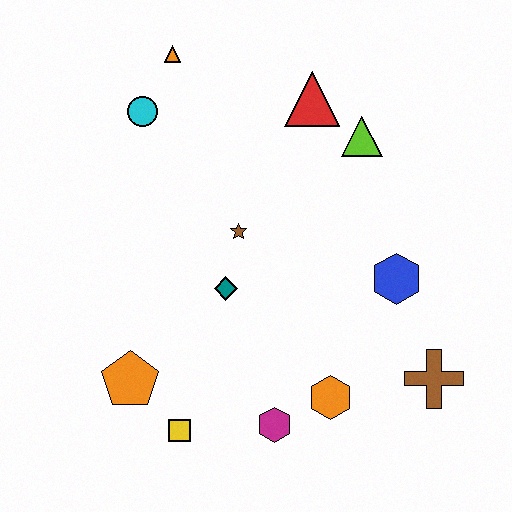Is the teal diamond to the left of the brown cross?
Yes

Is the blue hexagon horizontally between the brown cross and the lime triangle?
Yes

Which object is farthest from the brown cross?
The orange triangle is farthest from the brown cross.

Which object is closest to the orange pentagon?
The yellow square is closest to the orange pentagon.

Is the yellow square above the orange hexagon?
No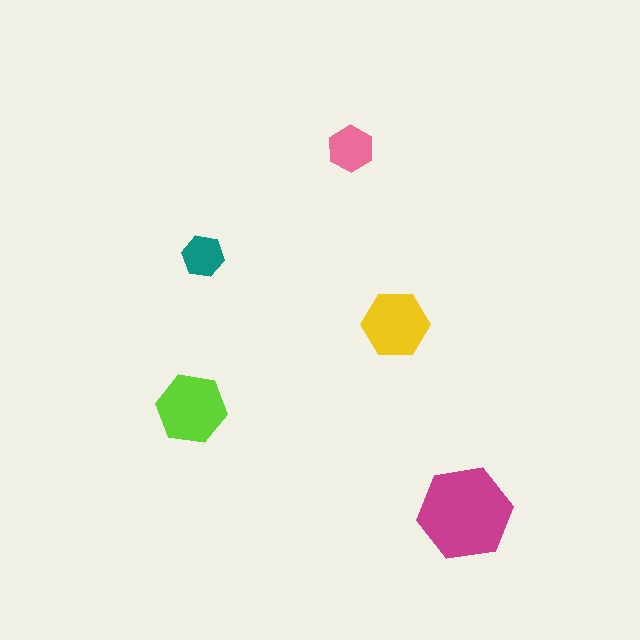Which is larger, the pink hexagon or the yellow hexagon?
The yellow one.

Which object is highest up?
The pink hexagon is topmost.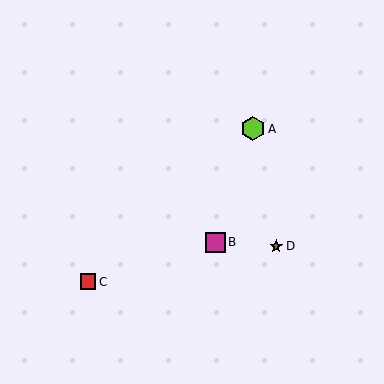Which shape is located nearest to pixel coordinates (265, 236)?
The brown star (labeled D) at (276, 246) is nearest to that location.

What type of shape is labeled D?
Shape D is a brown star.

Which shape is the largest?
The lime hexagon (labeled A) is the largest.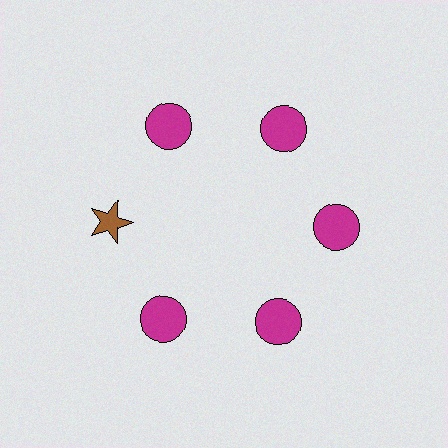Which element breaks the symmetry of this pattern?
The brown star at roughly the 9 o'clock position breaks the symmetry. All other shapes are magenta circles.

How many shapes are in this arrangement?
There are 6 shapes arranged in a ring pattern.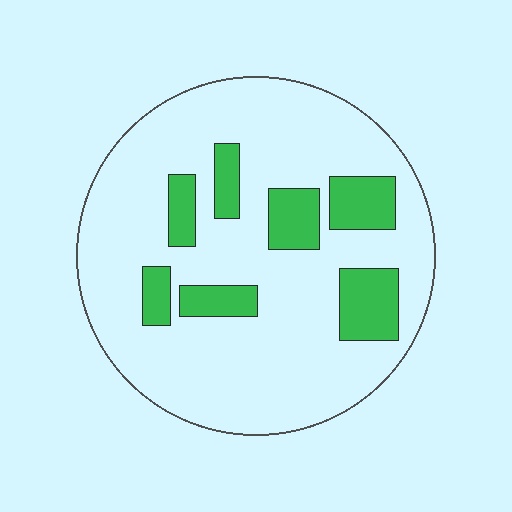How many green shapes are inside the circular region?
7.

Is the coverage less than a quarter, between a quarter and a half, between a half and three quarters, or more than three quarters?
Less than a quarter.